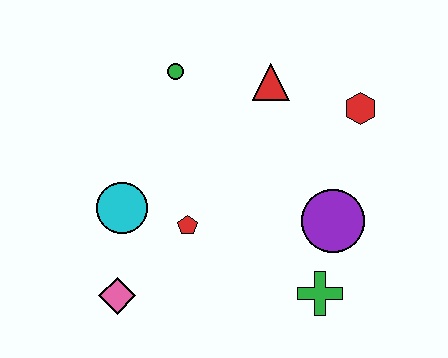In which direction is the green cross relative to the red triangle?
The green cross is below the red triangle.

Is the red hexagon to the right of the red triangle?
Yes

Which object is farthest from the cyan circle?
The red hexagon is farthest from the cyan circle.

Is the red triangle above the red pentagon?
Yes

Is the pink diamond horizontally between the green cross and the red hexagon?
No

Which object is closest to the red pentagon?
The cyan circle is closest to the red pentagon.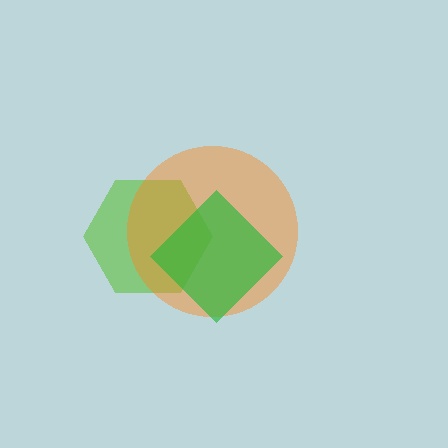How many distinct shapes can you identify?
There are 3 distinct shapes: a lime hexagon, an orange circle, a green diamond.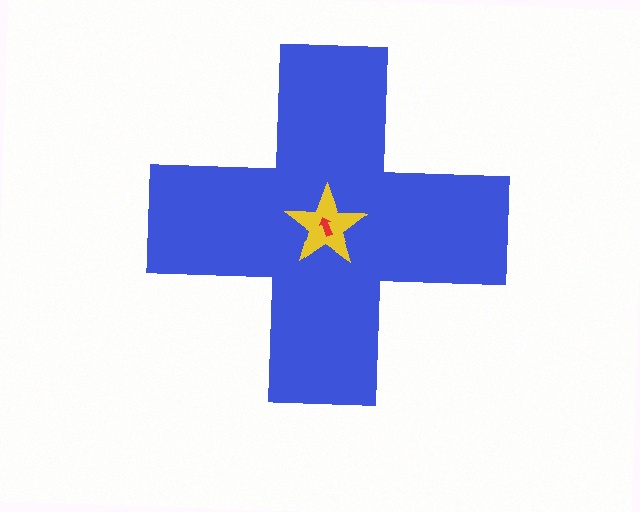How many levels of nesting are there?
3.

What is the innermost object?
The red arrow.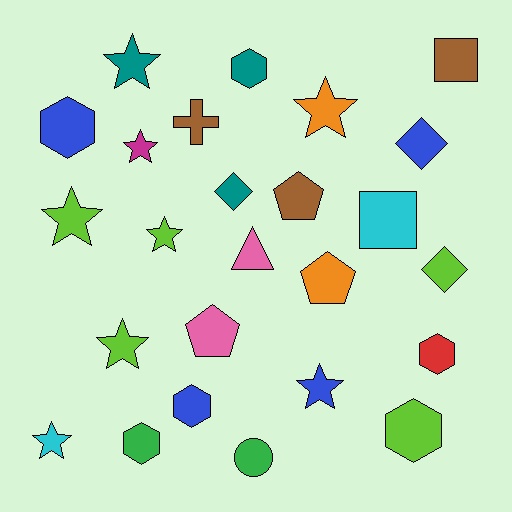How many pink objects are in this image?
There are 2 pink objects.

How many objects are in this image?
There are 25 objects.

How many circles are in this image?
There is 1 circle.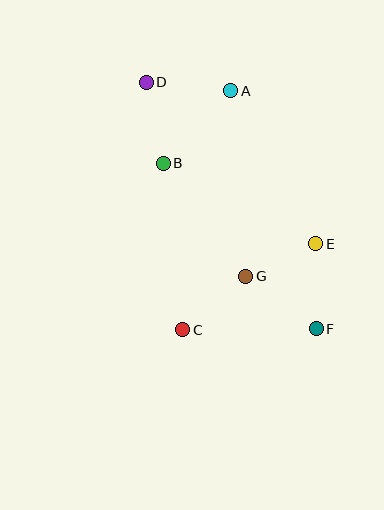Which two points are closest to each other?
Points E and G are closest to each other.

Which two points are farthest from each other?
Points D and F are farthest from each other.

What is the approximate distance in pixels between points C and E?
The distance between C and E is approximately 158 pixels.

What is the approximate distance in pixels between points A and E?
The distance between A and E is approximately 175 pixels.